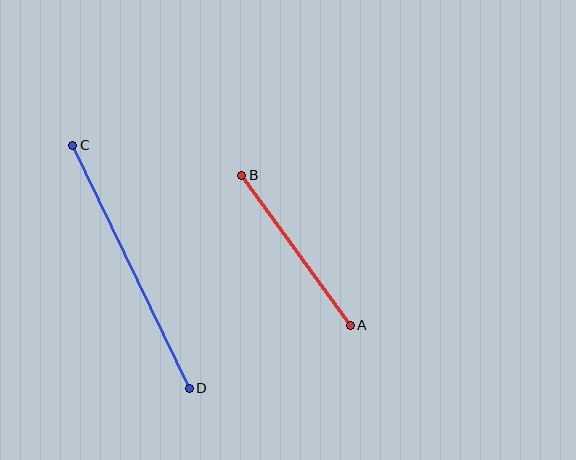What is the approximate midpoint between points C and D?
The midpoint is at approximately (131, 267) pixels.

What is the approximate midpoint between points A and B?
The midpoint is at approximately (296, 250) pixels.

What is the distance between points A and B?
The distance is approximately 185 pixels.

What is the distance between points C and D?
The distance is approximately 269 pixels.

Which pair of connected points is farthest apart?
Points C and D are farthest apart.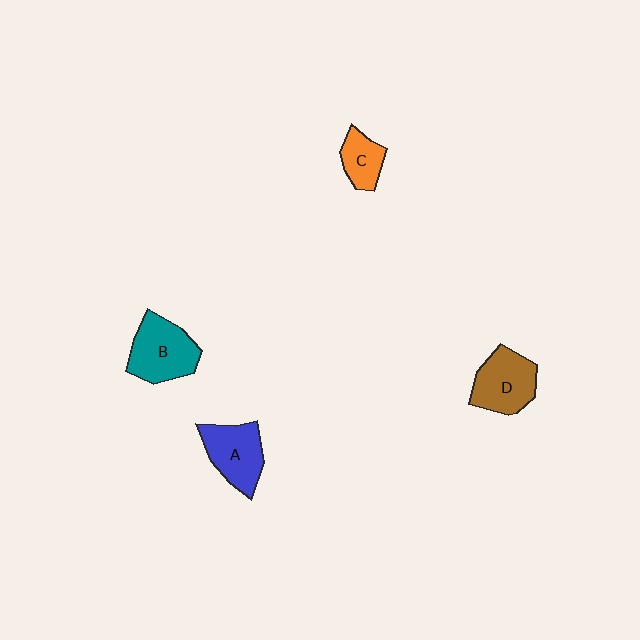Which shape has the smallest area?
Shape C (orange).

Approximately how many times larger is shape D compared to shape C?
Approximately 1.7 times.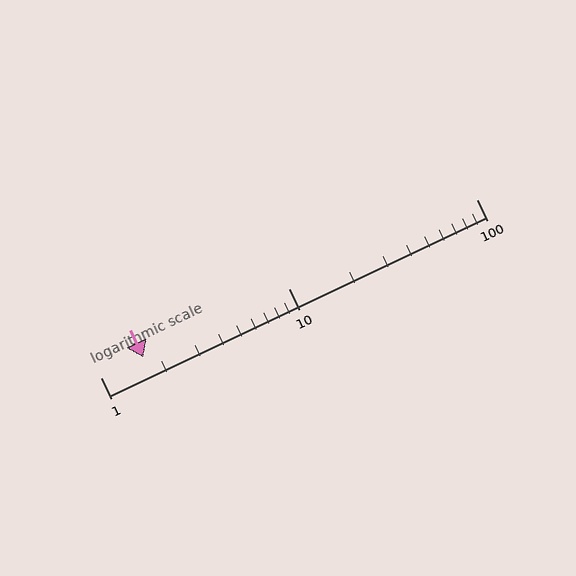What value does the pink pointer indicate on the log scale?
The pointer indicates approximately 1.7.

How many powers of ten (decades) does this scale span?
The scale spans 2 decades, from 1 to 100.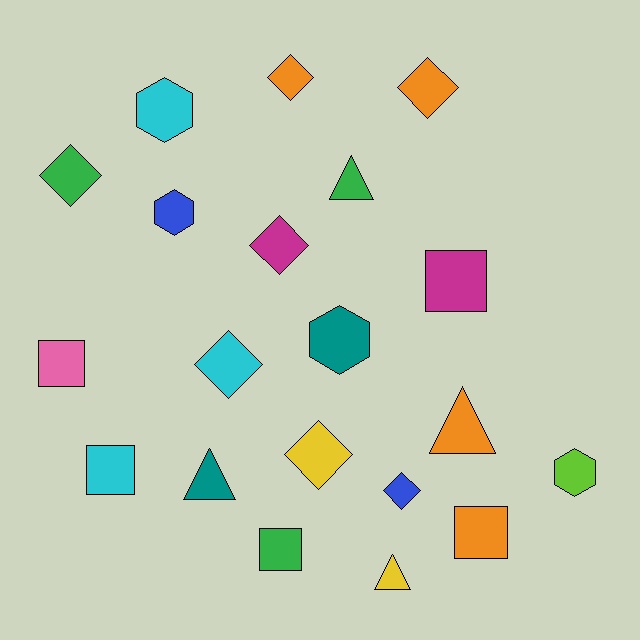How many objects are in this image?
There are 20 objects.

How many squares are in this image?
There are 5 squares.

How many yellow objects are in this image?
There are 2 yellow objects.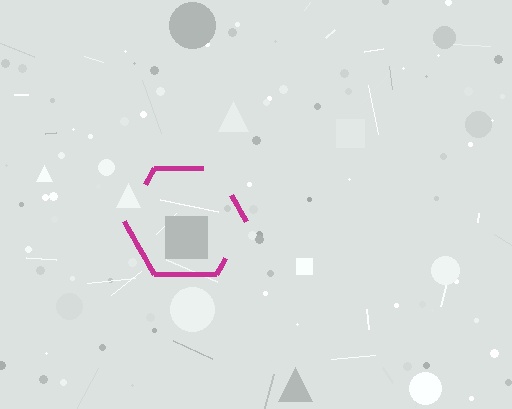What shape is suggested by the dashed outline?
The dashed outline suggests a hexagon.